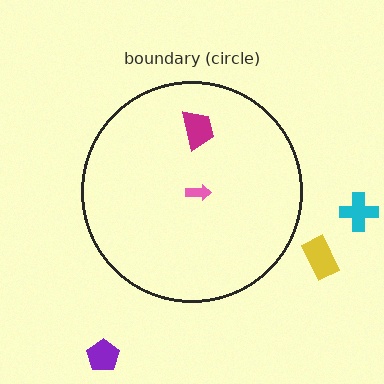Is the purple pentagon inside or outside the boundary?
Outside.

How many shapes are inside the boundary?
2 inside, 3 outside.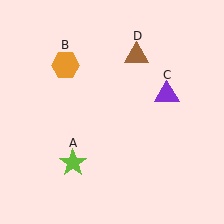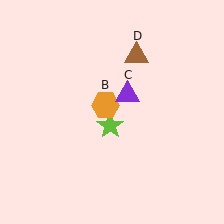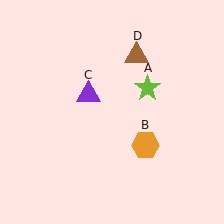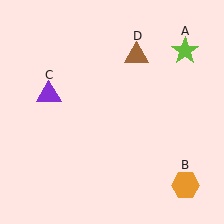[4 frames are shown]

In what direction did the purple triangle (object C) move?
The purple triangle (object C) moved left.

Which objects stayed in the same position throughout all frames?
Brown triangle (object D) remained stationary.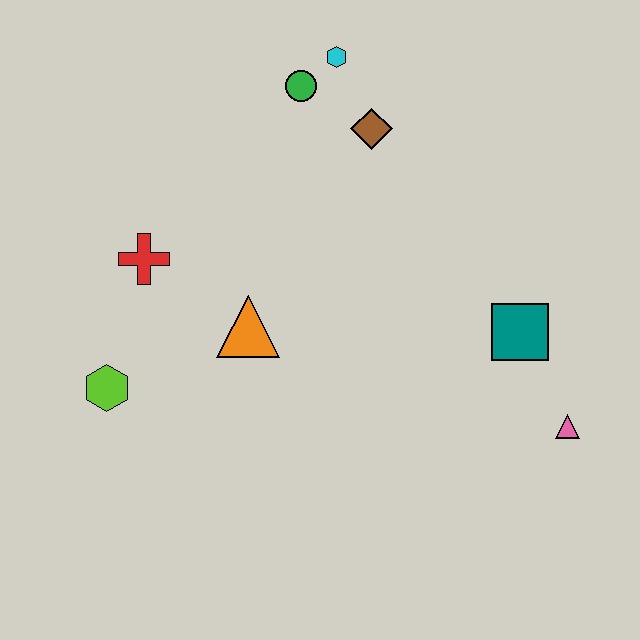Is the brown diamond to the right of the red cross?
Yes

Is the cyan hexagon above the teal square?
Yes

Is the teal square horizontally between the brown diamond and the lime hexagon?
No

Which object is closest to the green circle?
The cyan hexagon is closest to the green circle.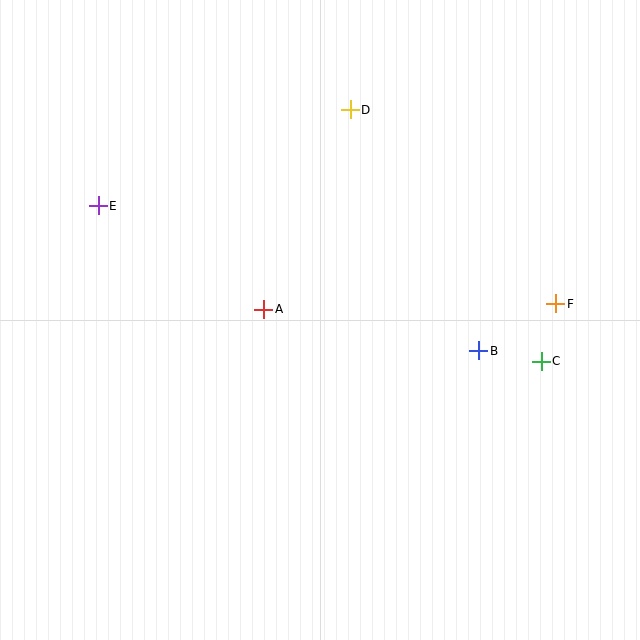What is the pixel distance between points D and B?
The distance between D and B is 273 pixels.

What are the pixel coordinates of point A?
Point A is at (264, 309).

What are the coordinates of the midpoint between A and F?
The midpoint between A and F is at (410, 307).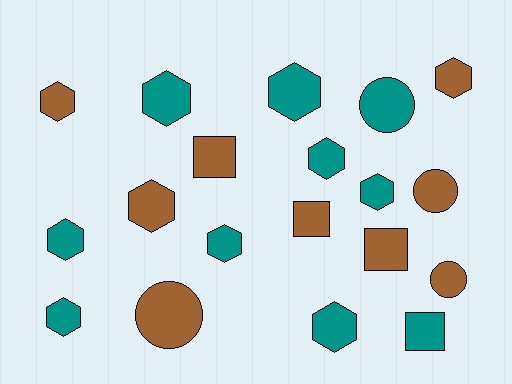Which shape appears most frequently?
Hexagon, with 11 objects.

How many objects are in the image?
There are 19 objects.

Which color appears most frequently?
Teal, with 10 objects.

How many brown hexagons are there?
There are 3 brown hexagons.